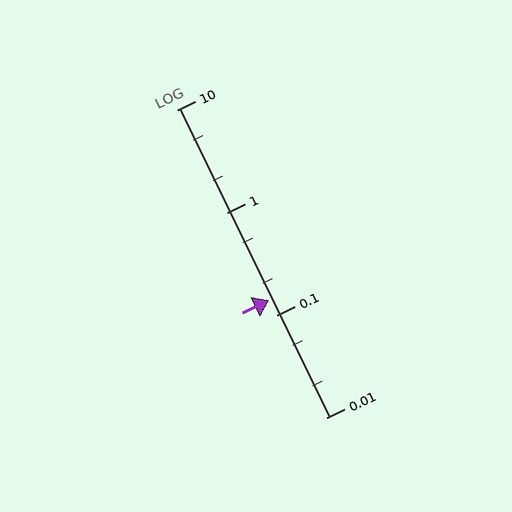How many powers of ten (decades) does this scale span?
The scale spans 3 decades, from 0.01 to 10.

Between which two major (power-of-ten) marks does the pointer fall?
The pointer is between 0.1 and 1.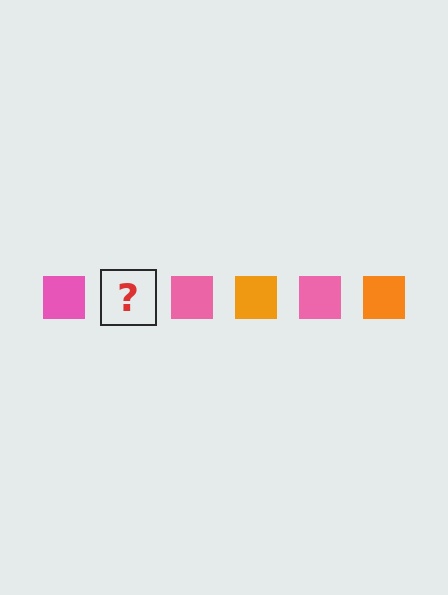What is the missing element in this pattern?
The missing element is an orange square.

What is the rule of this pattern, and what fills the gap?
The rule is that the pattern cycles through pink, orange squares. The gap should be filled with an orange square.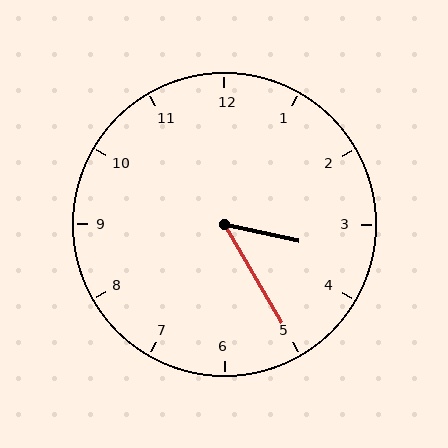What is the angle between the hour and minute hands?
Approximately 48 degrees.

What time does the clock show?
3:25.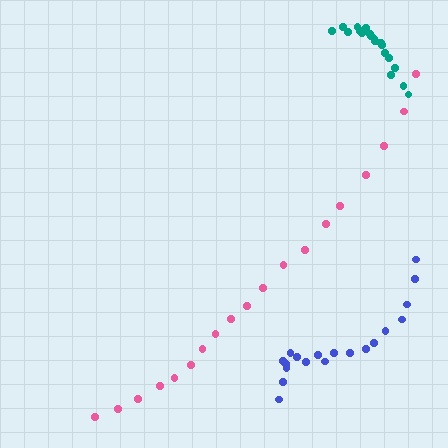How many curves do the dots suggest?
There are 3 distinct paths.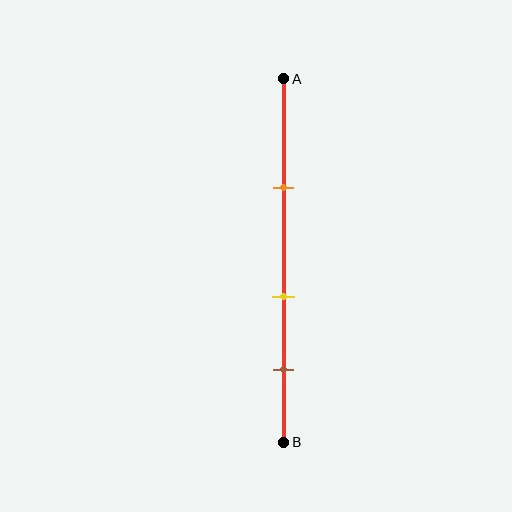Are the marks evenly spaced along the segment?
Yes, the marks are approximately evenly spaced.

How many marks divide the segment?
There are 3 marks dividing the segment.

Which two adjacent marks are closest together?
The yellow and brown marks are the closest adjacent pair.